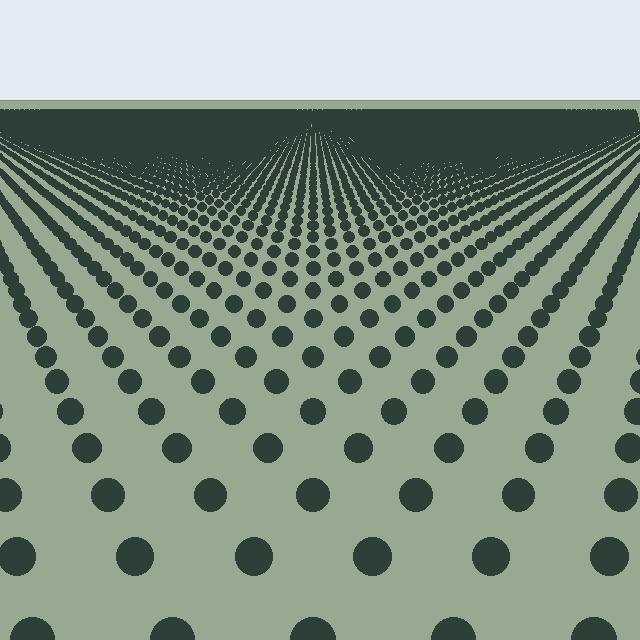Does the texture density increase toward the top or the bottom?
Density increases toward the top.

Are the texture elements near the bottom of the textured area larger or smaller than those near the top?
Larger. Near the bottom, elements are closer to the viewer and appear at a bigger on-screen size.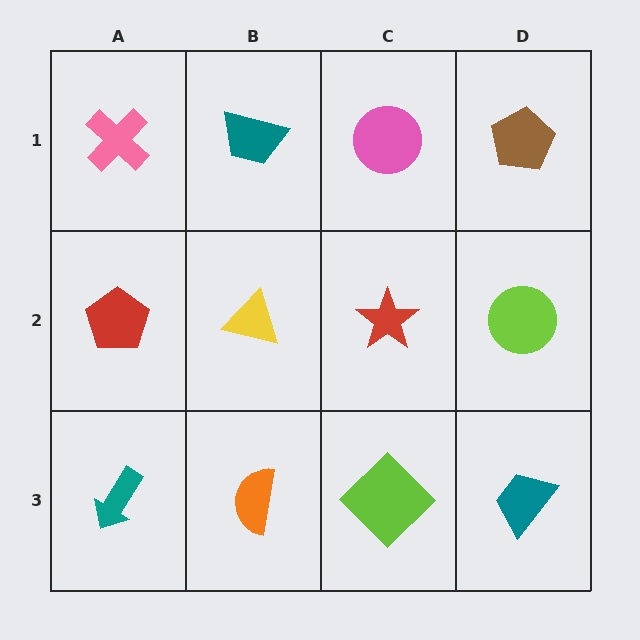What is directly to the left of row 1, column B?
A pink cross.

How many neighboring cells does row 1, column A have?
2.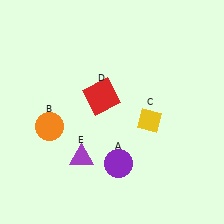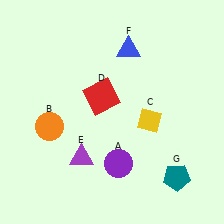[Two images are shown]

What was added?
A blue triangle (F), a teal pentagon (G) were added in Image 2.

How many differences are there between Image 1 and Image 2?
There are 2 differences between the two images.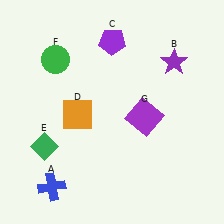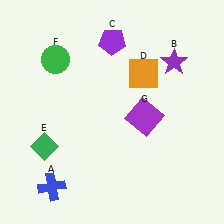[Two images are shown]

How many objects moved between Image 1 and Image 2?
1 object moved between the two images.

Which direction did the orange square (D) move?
The orange square (D) moved right.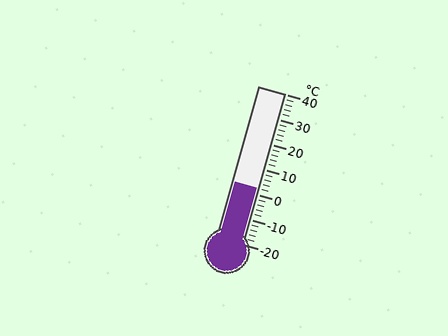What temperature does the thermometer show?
The thermometer shows approximately 2°C.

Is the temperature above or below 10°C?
The temperature is below 10°C.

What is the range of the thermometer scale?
The thermometer scale ranges from -20°C to 40°C.